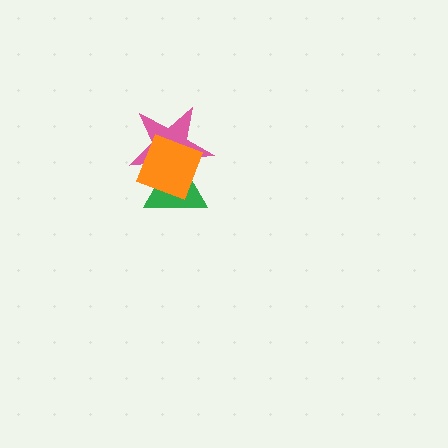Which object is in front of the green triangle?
The orange diamond is in front of the green triangle.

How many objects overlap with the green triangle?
2 objects overlap with the green triangle.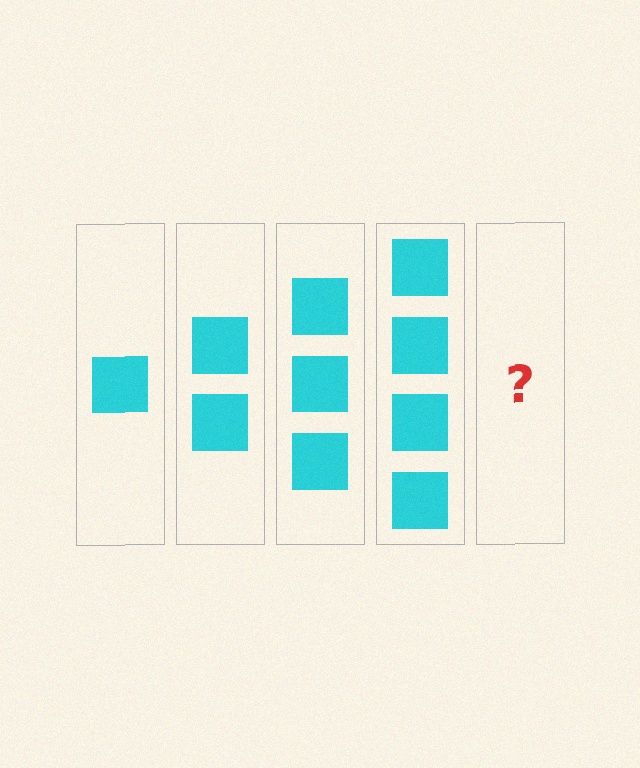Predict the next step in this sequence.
The next step is 5 squares.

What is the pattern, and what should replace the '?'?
The pattern is that each step adds one more square. The '?' should be 5 squares.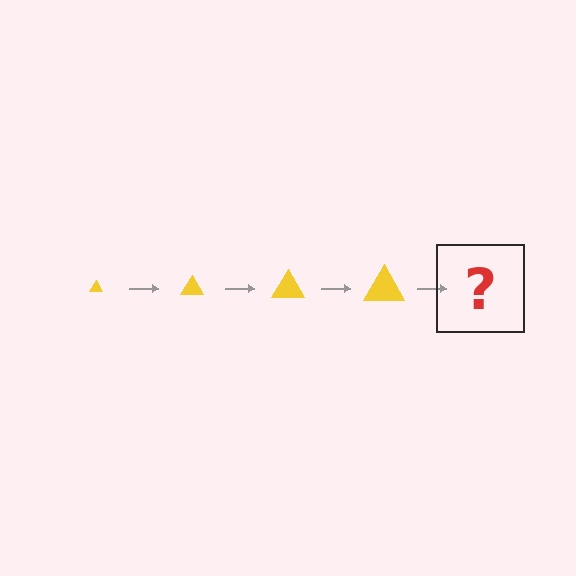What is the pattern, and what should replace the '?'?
The pattern is that the triangle gets progressively larger each step. The '?' should be a yellow triangle, larger than the previous one.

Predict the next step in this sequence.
The next step is a yellow triangle, larger than the previous one.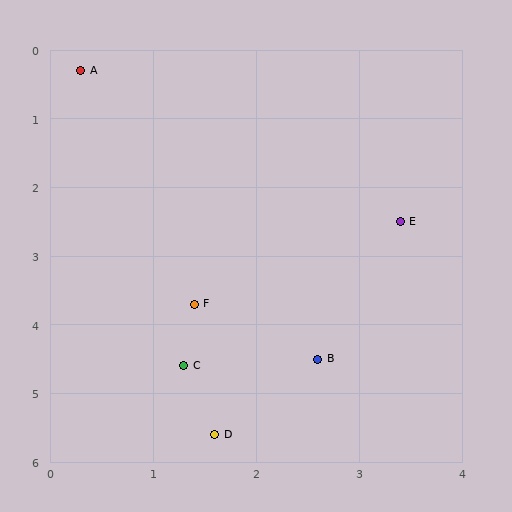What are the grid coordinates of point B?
Point B is at approximately (2.6, 4.5).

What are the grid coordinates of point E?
Point E is at approximately (3.4, 2.5).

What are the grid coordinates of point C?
Point C is at approximately (1.3, 4.6).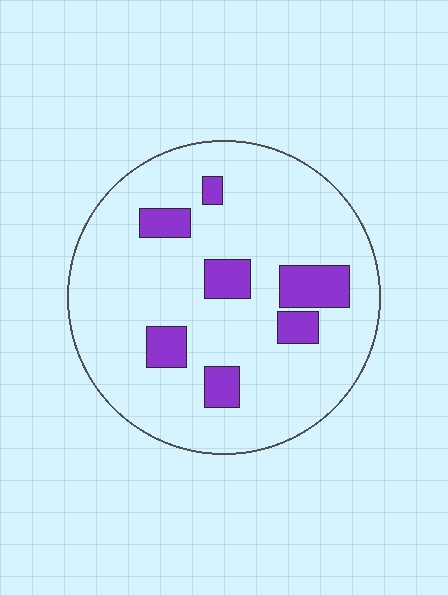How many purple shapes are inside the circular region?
7.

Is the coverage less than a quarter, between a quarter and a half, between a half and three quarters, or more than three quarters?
Less than a quarter.